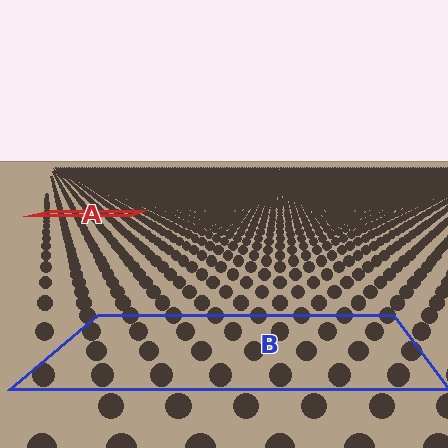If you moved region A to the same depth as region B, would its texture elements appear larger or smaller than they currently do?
They would appear larger. At a closer depth, the same texture elements are projected at a bigger on-screen size.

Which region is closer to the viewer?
Region B is closer. The texture elements there are larger and more spread out.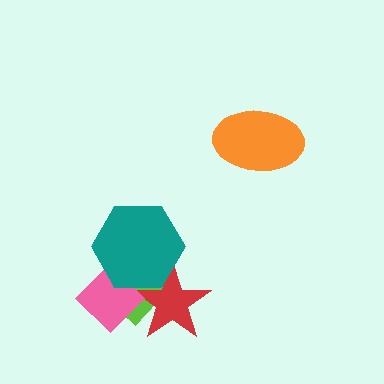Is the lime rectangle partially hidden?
Yes, it is partially covered by another shape.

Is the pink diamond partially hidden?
Yes, it is partially covered by another shape.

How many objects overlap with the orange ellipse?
0 objects overlap with the orange ellipse.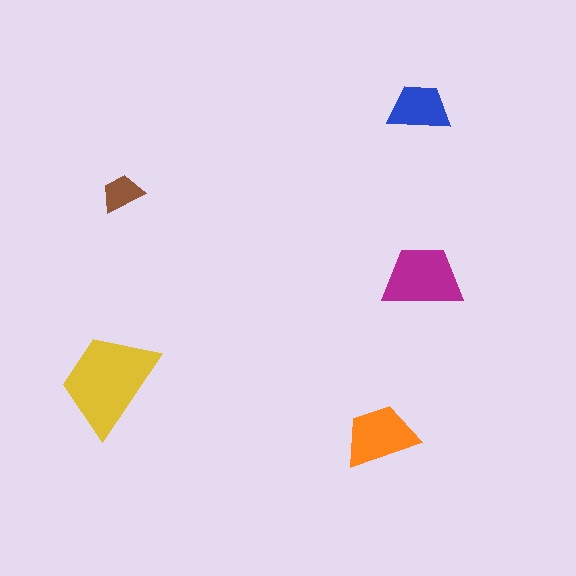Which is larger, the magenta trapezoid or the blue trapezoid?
The magenta one.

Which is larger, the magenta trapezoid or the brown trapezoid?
The magenta one.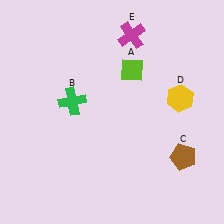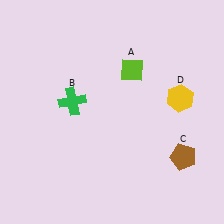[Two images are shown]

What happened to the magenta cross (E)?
The magenta cross (E) was removed in Image 2. It was in the top-right area of Image 1.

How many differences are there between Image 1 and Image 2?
There is 1 difference between the two images.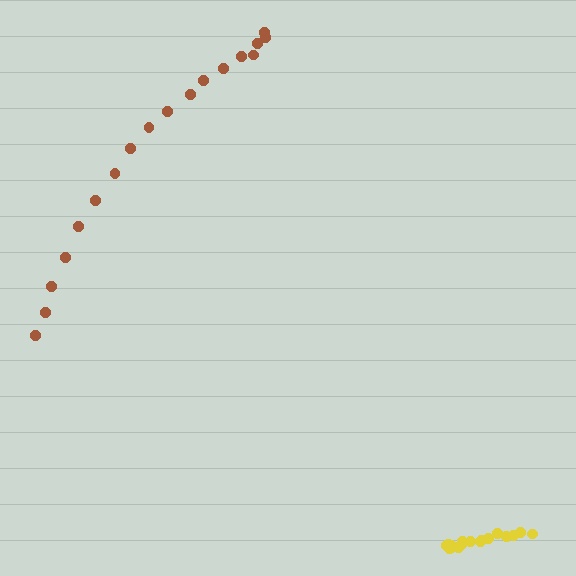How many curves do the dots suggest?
There are 2 distinct paths.